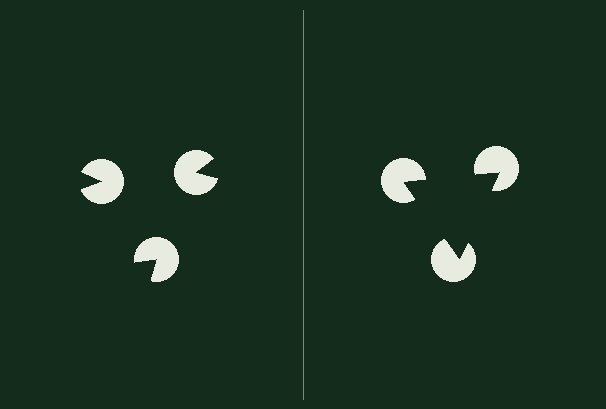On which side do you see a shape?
An illusory triangle appears on the right side. On the left side the wedge cuts are rotated, so no coherent shape forms.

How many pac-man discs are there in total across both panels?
6 — 3 on each side.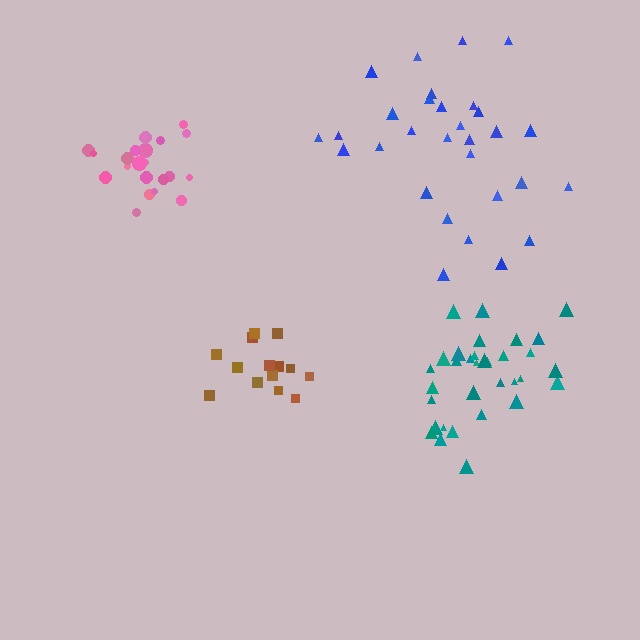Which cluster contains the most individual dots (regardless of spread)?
Teal (34).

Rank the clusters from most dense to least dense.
pink, teal, brown, blue.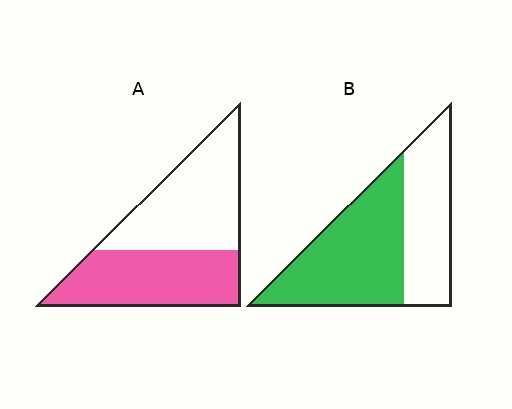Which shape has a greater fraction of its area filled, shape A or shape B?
Shape B.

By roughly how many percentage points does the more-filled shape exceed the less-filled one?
By roughly 10 percentage points (B over A).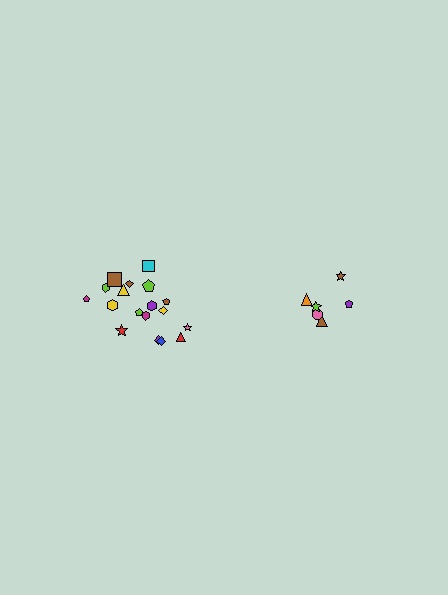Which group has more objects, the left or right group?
The left group.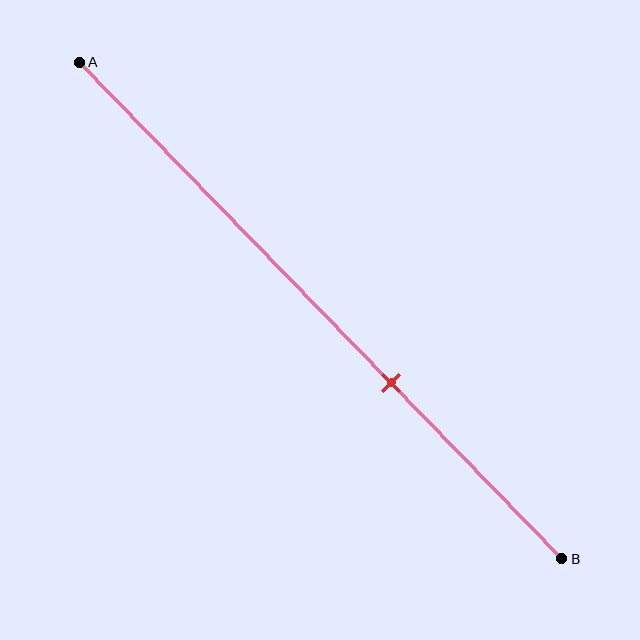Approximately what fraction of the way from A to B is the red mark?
The red mark is approximately 65% of the way from A to B.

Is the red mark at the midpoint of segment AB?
No, the mark is at about 65% from A, not at the 50% midpoint.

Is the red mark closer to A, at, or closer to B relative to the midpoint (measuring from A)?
The red mark is closer to point B than the midpoint of segment AB.